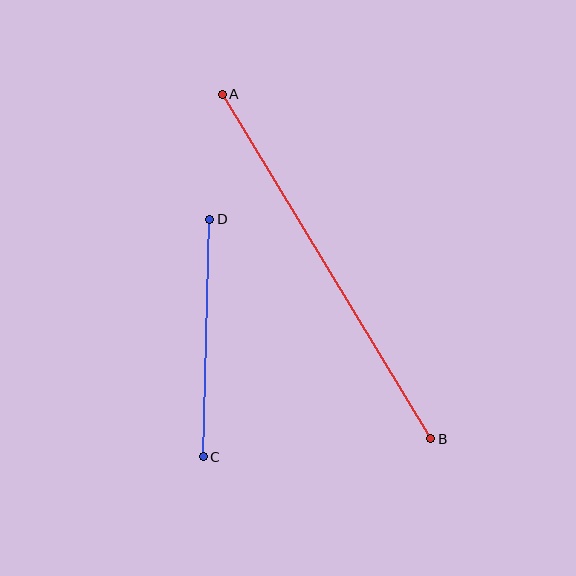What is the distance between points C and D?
The distance is approximately 238 pixels.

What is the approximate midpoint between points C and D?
The midpoint is at approximately (206, 338) pixels.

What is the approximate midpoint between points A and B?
The midpoint is at approximately (326, 266) pixels.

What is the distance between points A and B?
The distance is approximately 403 pixels.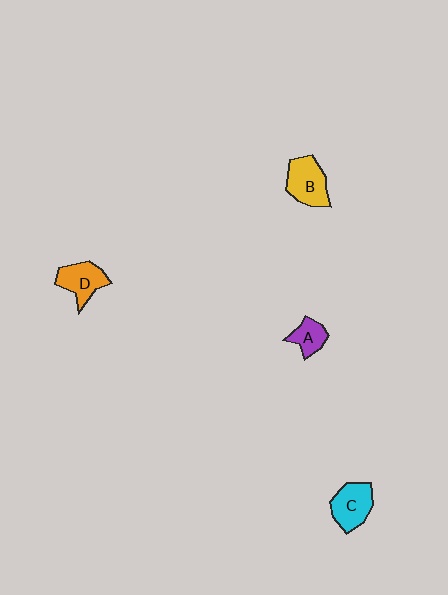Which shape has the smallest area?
Shape A (purple).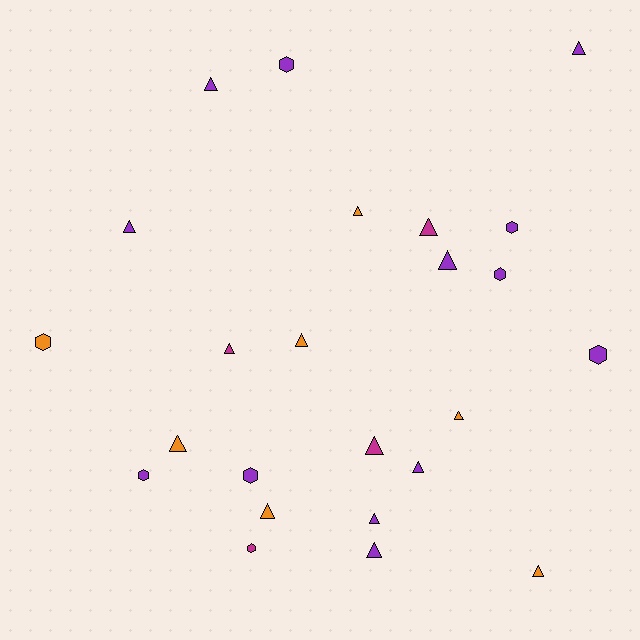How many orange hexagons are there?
There is 1 orange hexagon.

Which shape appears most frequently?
Triangle, with 16 objects.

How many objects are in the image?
There are 24 objects.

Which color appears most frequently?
Purple, with 13 objects.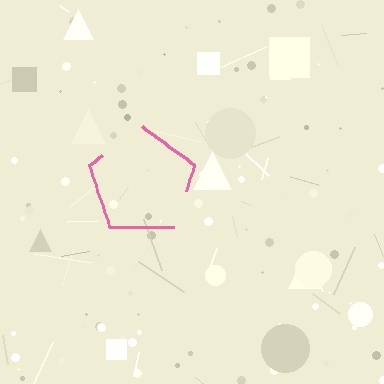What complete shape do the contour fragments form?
The contour fragments form a pentagon.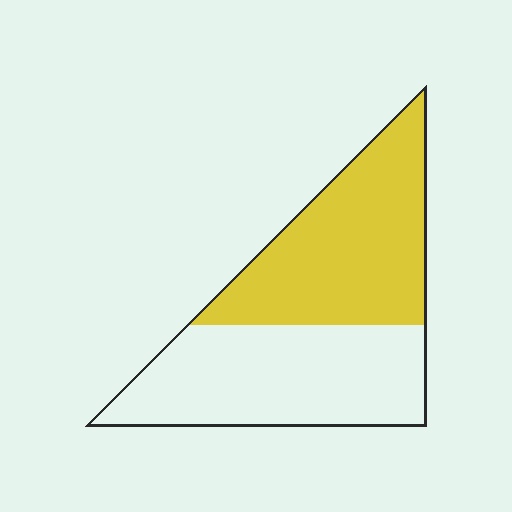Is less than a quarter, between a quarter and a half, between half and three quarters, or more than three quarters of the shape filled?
Between a quarter and a half.